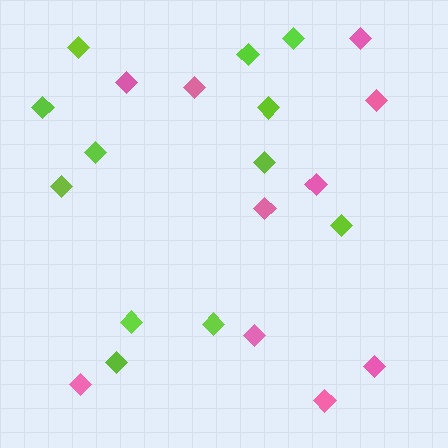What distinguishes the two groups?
There are 2 groups: one group of pink diamonds (10) and one group of lime diamonds (12).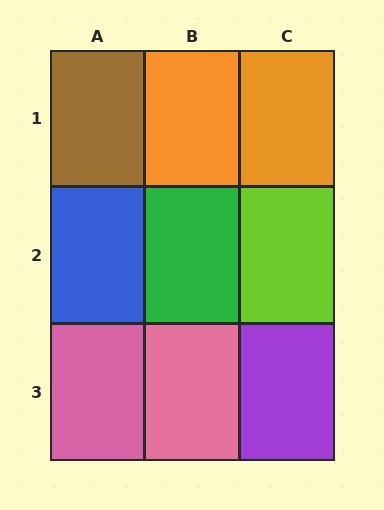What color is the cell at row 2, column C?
Lime.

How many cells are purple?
1 cell is purple.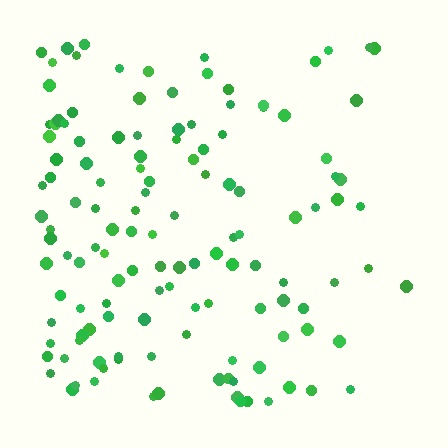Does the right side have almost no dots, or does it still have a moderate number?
Still a moderate number, just noticeably fewer than the left.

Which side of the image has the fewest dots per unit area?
The right.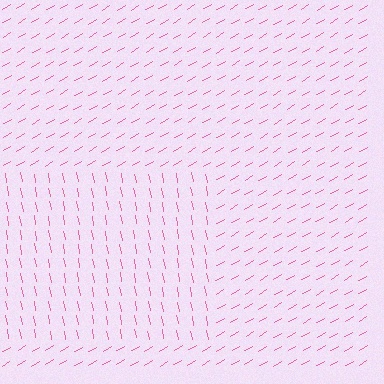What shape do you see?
I see a rectangle.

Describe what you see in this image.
The image is filled with small pink line segments. A rectangle region in the image has lines oriented differently from the surrounding lines, creating a visible texture boundary.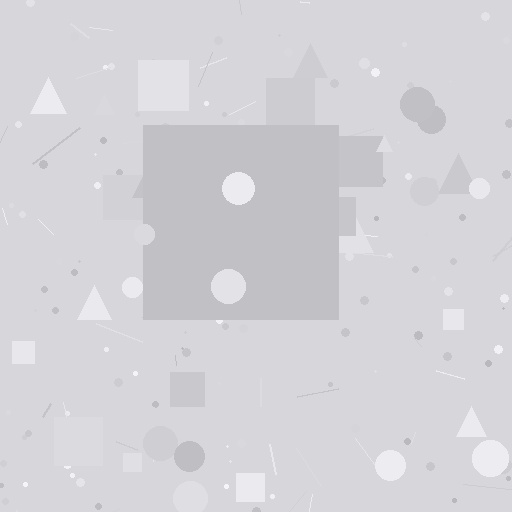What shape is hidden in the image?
A square is hidden in the image.